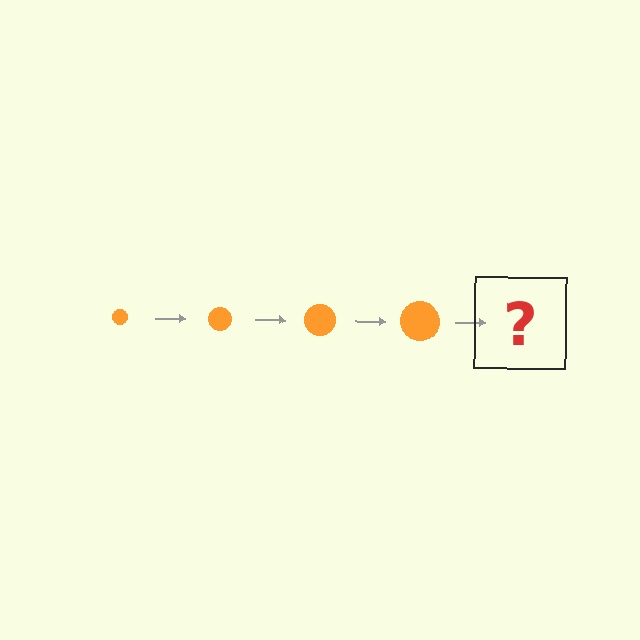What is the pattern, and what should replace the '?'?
The pattern is that the circle gets progressively larger each step. The '?' should be an orange circle, larger than the previous one.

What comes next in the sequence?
The next element should be an orange circle, larger than the previous one.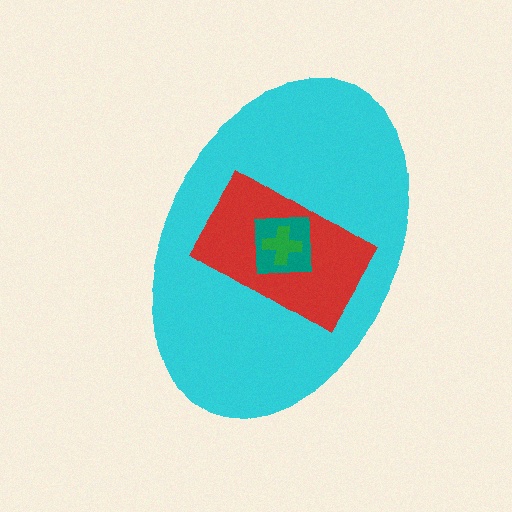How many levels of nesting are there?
4.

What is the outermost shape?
The cyan ellipse.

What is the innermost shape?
The green cross.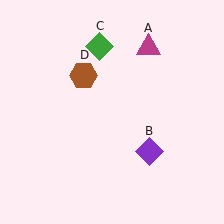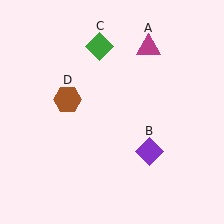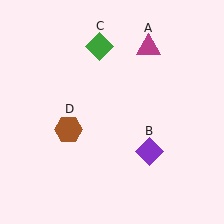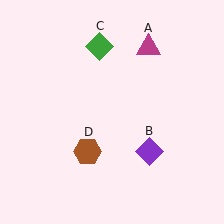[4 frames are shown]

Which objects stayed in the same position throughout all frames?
Magenta triangle (object A) and purple diamond (object B) and green diamond (object C) remained stationary.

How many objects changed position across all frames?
1 object changed position: brown hexagon (object D).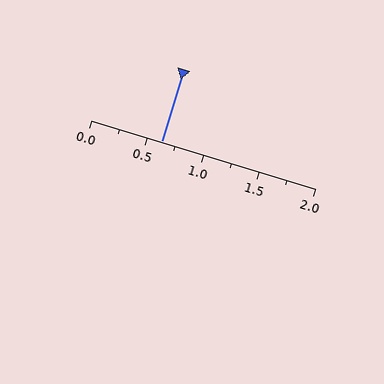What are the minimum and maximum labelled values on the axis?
The axis runs from 0.0 to 2.0.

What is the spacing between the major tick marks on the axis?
The major ticks are spaced 0.5 apart.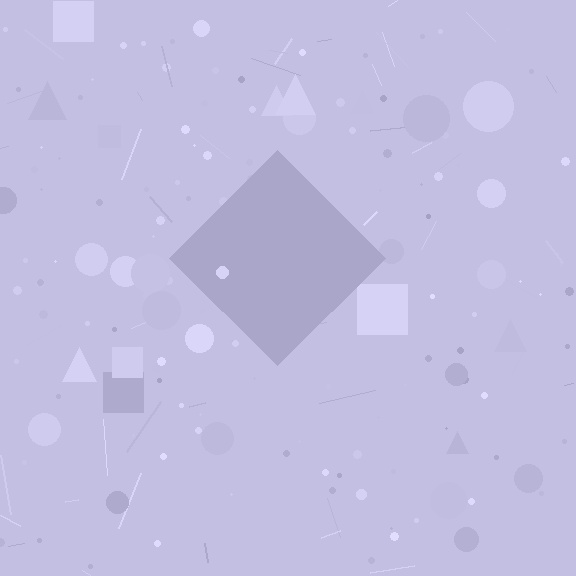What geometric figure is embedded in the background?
A diamond is embedded in the background.